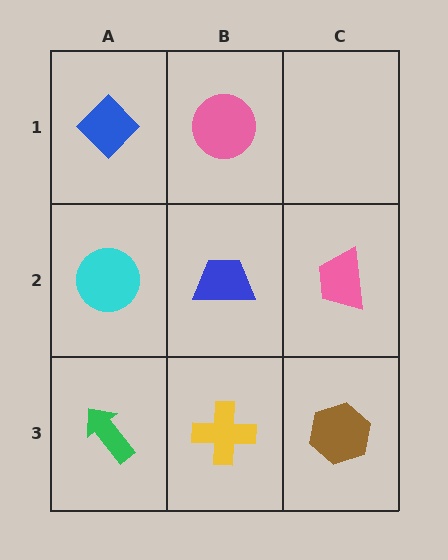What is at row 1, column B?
A pink circle.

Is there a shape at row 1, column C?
No, that cell is empty.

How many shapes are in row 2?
3 shapes.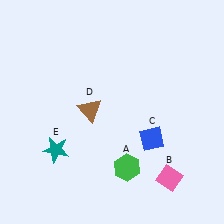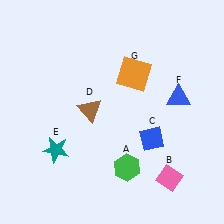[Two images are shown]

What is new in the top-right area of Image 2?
A blue triangle (F) was added in the top-right area of Image 2.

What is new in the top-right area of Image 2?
An orange square (G) was added in the top-right area of Image 2.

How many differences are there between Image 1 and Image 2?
There are 2 differences between the two images.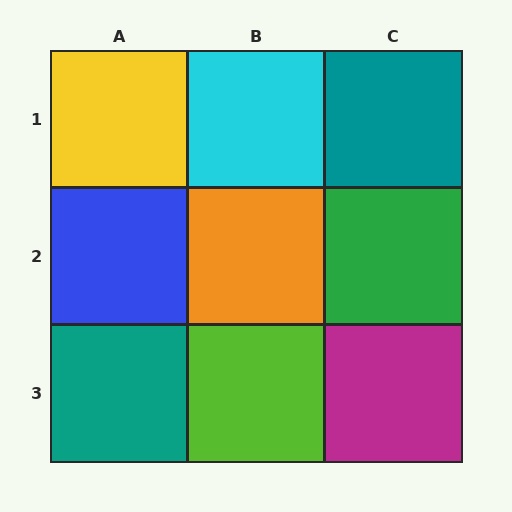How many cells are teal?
2 cells are teal.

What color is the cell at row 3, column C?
Magenta.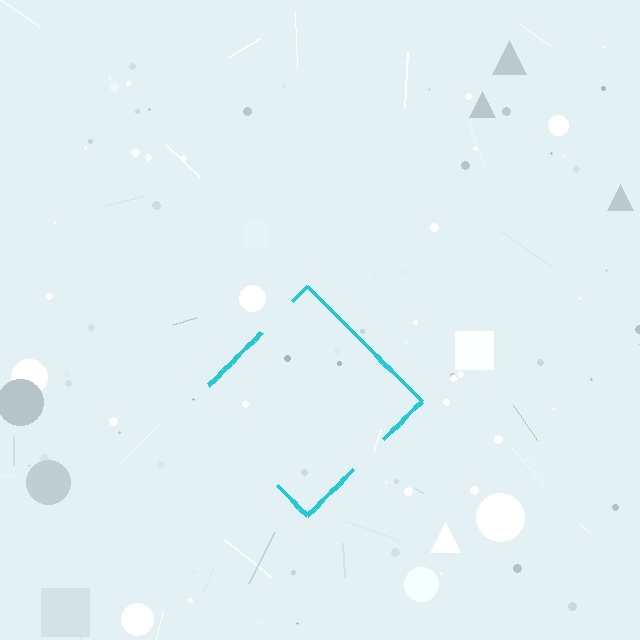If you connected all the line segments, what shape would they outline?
They would outline a diamond.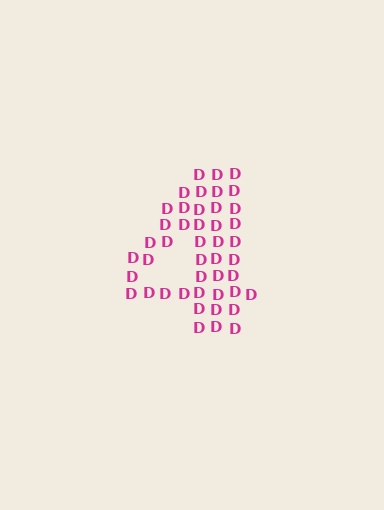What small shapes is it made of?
It is made of small letter D's.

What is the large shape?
The large shape is the digit 4.